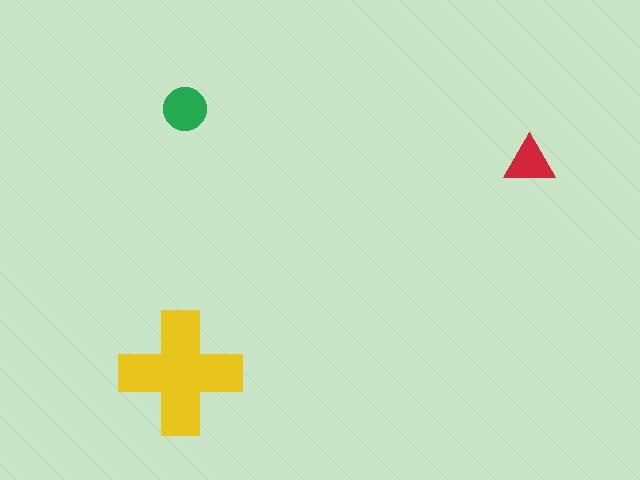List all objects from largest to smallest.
The yellow cross, the green circle, the red triangle.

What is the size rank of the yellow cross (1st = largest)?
1st.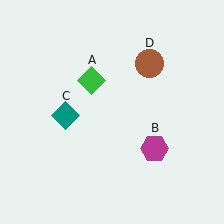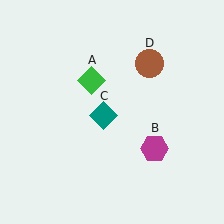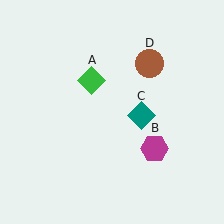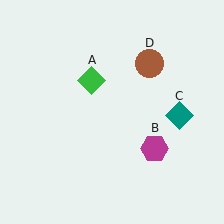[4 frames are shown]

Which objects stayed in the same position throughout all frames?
Green diamond (object A) and magenta hexagon (object B) and brown circle (object D) remained stationary.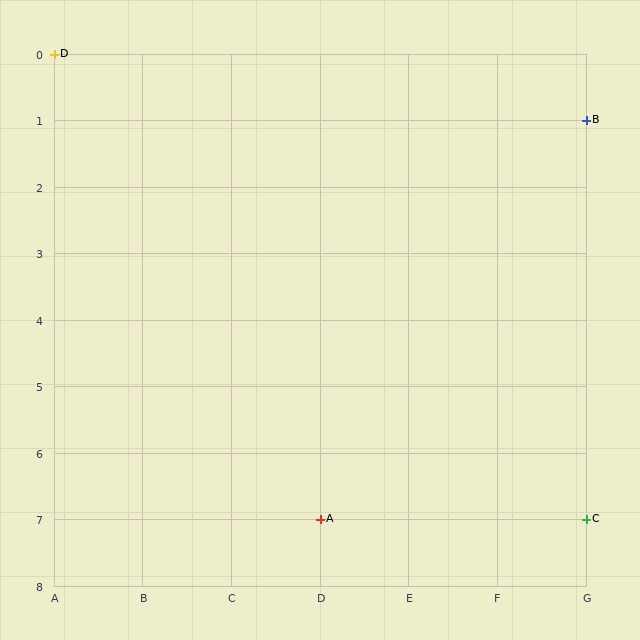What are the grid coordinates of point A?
Point A is at grid coordinates (D, 7).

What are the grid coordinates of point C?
Point C is at grid coordinates (G, 7).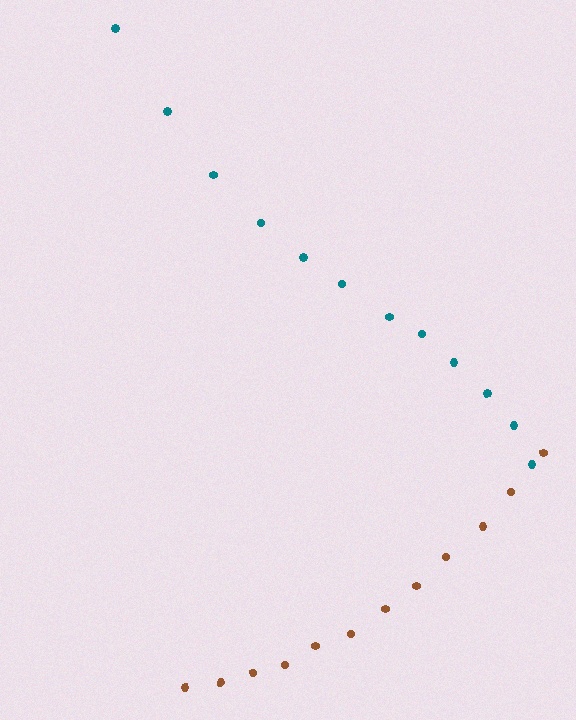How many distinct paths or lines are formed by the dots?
There are 2 distinct paths.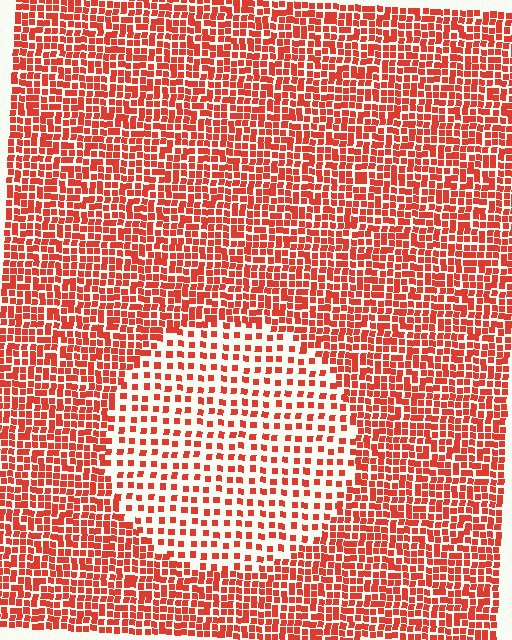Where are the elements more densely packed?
The elements are more densely packed outside the circle boundary.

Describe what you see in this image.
The image contains small red elements arranged at two different densities. A circle-shaped region is visible where the elements are less densely packed than the surrounding area.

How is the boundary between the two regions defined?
The boundary is defined by a change in element density (approximately 2.2x ratio). All elements are the same color, size, and shape.